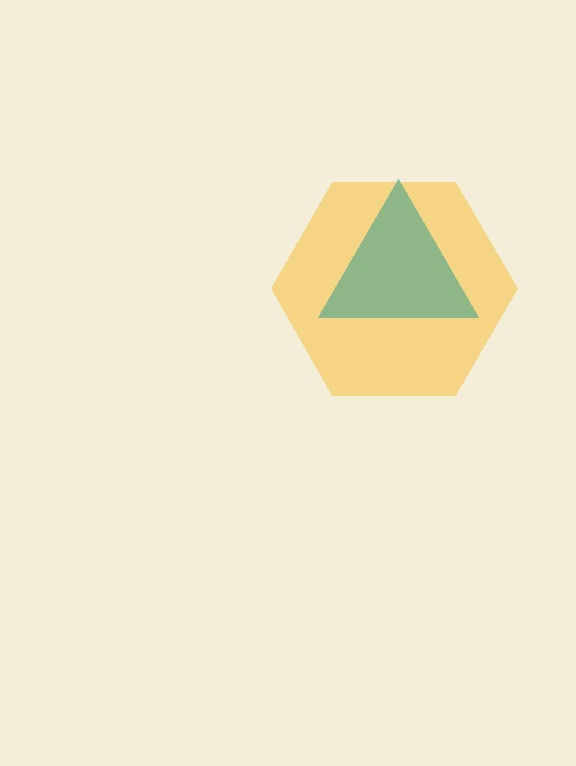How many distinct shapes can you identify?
There are 2 distinct shapes: a yellow hexagon, a teal triangle.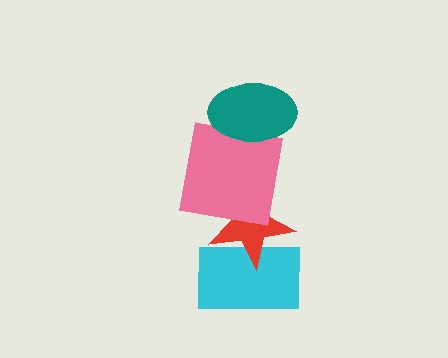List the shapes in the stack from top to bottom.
From top to bottom: the teal ellipse, the pink square, the red star, the cyan rectangle.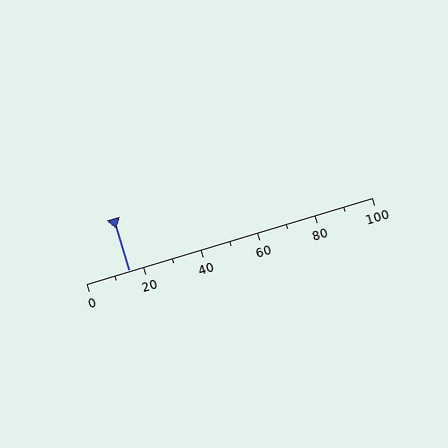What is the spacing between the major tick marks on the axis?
The major ticks are spaced 20 apart.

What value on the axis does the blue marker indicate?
The marker indicates approximately 15.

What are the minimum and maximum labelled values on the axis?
The axis runs from 0 to 100.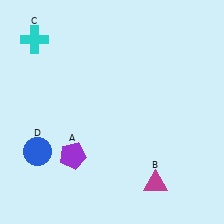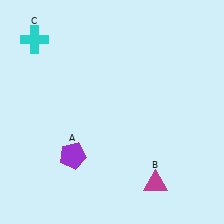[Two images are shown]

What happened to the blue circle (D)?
The blue circle (D) was removed in Image 2. It was in the bottom-left area of Image 1.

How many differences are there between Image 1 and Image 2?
There is 1 difference between the two images.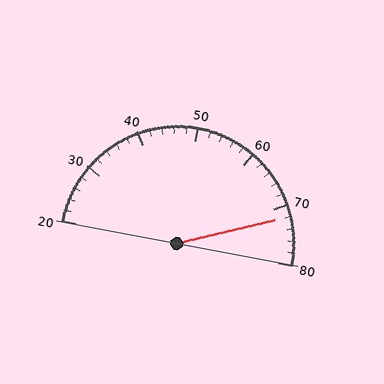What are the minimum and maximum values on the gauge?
The gauge ranges from 20 to 80.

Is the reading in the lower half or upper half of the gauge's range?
The reading is in the upper half of the range (20 to 80).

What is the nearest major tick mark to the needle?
The nearest major tick mark is 70.